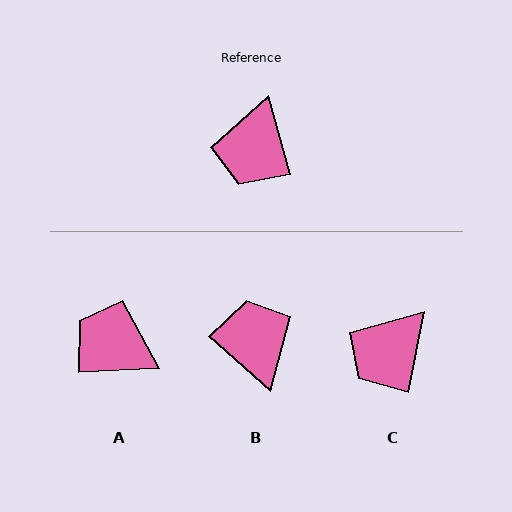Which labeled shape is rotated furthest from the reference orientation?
B, about 147 degrees away.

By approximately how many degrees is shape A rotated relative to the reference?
Approximately 103 degrees clockwise.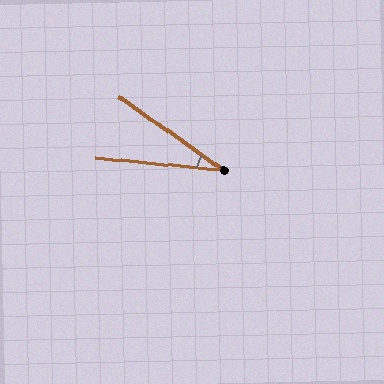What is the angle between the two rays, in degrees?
Approximately 29 degrees.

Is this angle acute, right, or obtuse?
It is acute.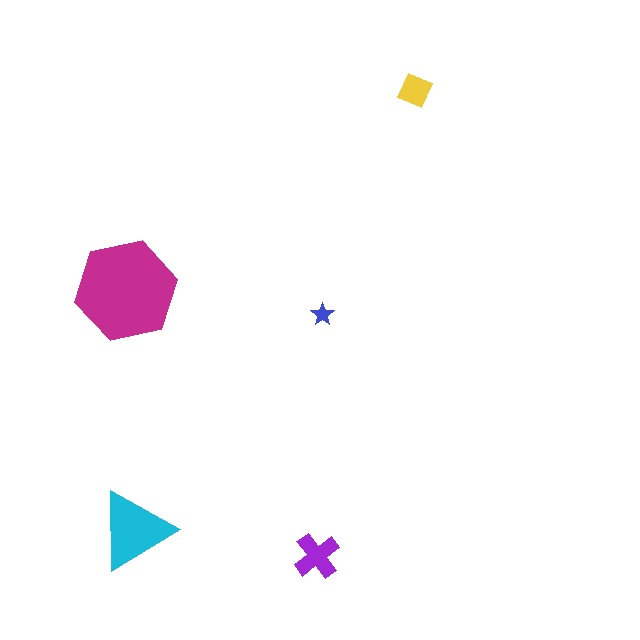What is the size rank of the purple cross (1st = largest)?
3rd.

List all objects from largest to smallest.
The magenta hexagon, the cyan triangle, the purple cross, the yellow square, the blue star.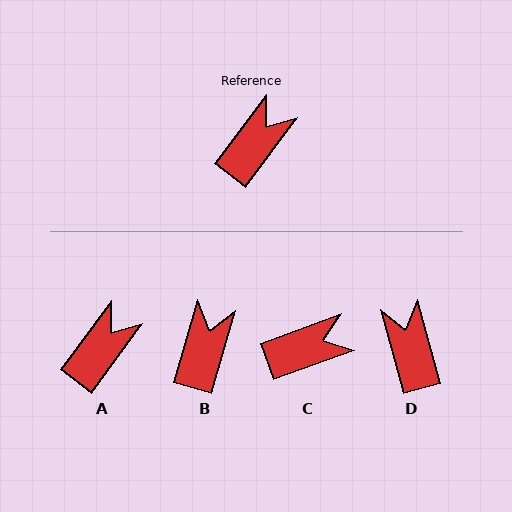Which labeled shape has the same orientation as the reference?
A.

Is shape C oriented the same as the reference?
No, it is off by about 34 degrees.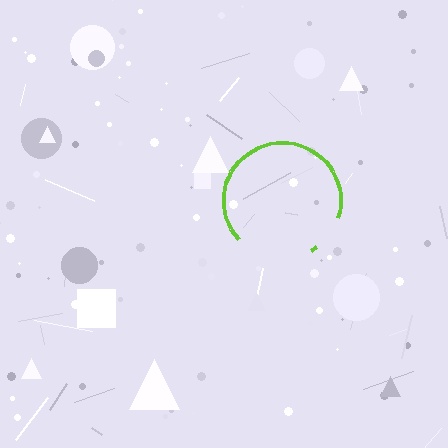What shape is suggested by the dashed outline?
The dashed outline suggests a circle.